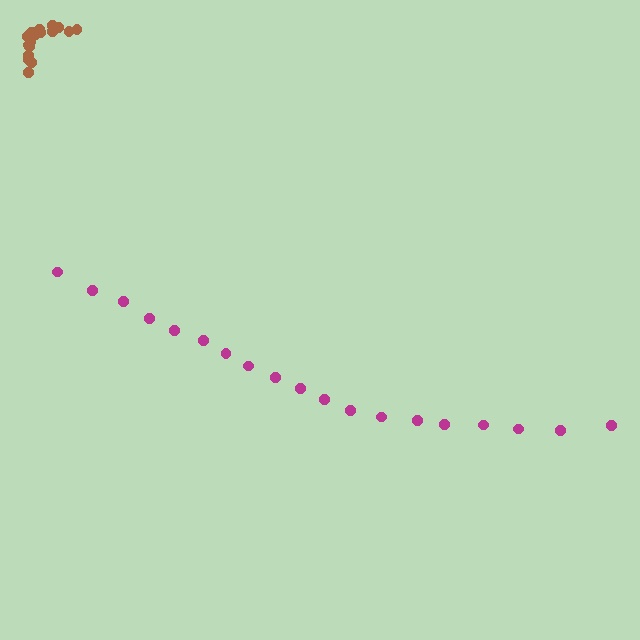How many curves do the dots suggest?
There are 2 distinct paths.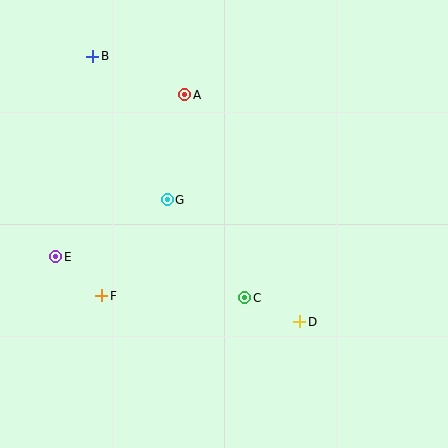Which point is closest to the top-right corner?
Point A is closest to the top-right corner.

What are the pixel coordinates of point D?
Point D is at (300, 322).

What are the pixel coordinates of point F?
Point F is at (102, 296).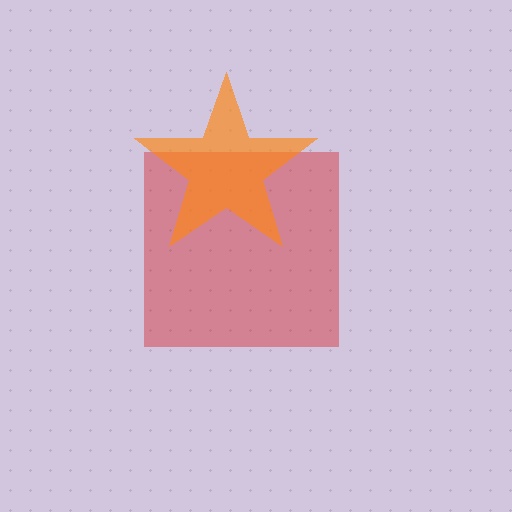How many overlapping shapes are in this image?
There are 2 overlapping shapes in the image.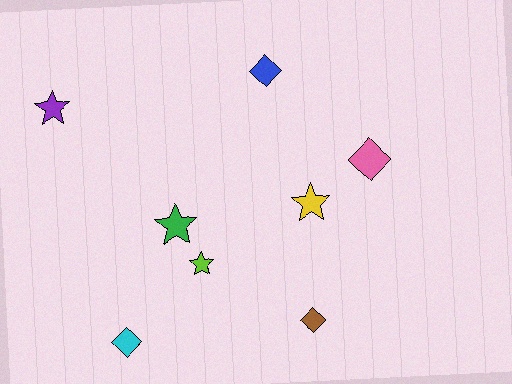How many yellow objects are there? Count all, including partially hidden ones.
There is 1 yellow object.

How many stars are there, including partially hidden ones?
There are 4 stars.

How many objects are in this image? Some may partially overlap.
There are 8 objects.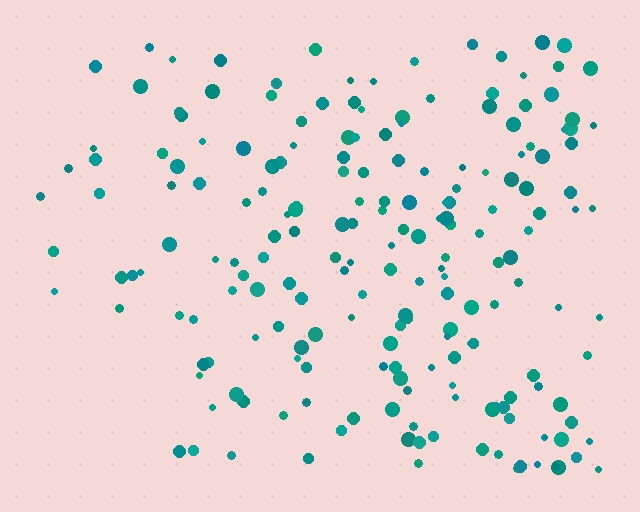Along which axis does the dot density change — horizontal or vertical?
Horizontal.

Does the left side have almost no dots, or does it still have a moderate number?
Still a moderate number, just noticeably fewer than the right.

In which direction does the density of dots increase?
From left to right, with the right side densest.